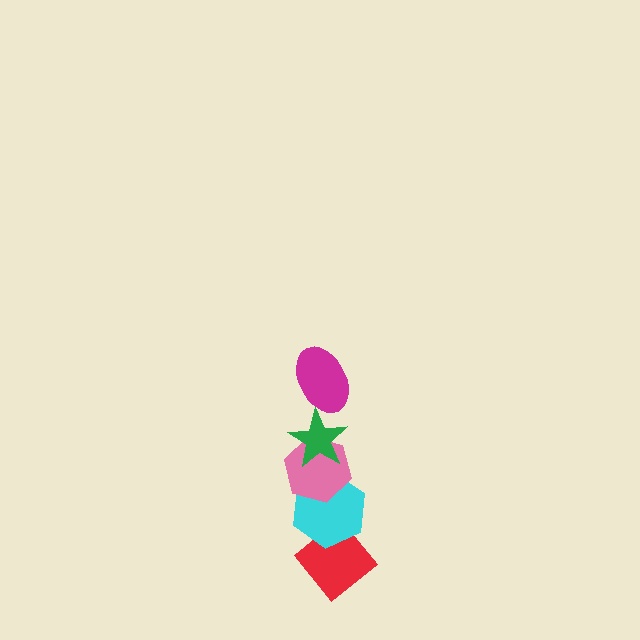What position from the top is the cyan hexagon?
The cyan hexagon is 4th from the top.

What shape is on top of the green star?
The magenta ellipse is on top of the green star.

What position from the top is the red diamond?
The red diamond is 5th from the top.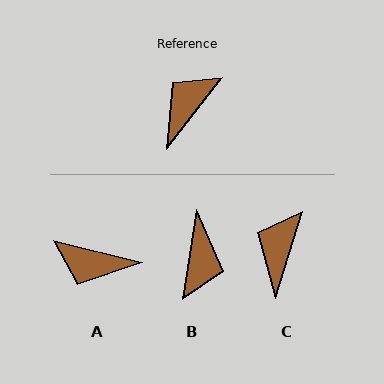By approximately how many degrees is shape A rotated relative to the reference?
Approximately 114 degrees counter-clockwise.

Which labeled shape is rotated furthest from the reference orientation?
B, about 151 degrees away.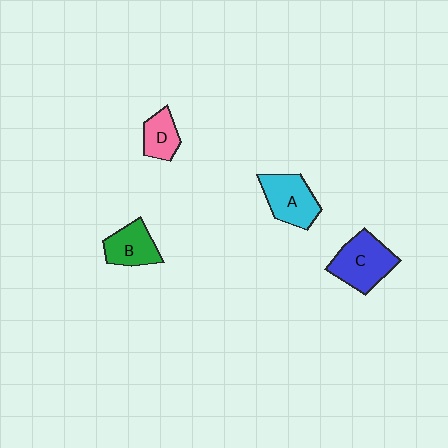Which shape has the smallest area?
Shape D (pink).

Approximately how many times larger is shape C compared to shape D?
Approximately 1.8 times.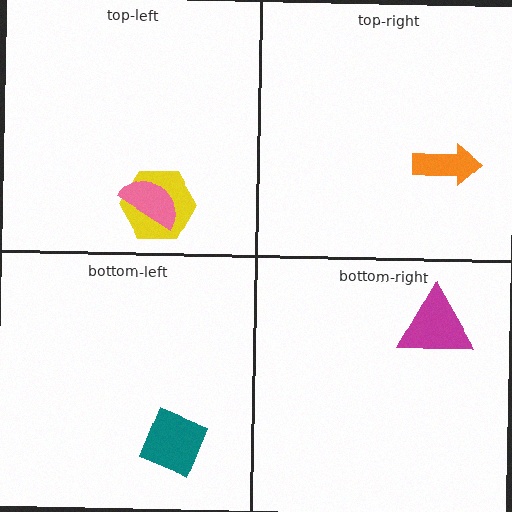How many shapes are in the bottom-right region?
1.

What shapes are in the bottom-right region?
The magenta triangle.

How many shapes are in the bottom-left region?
1.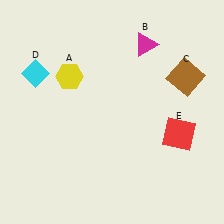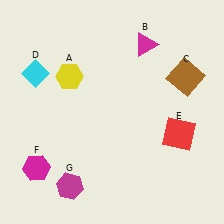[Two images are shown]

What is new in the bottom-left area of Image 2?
A magenta hexagon (F) was added in the bottom-left area of Image 2.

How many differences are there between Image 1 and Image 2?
There are 2 differences between the two images.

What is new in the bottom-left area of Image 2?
A magenta hexagon (G) was added in the bottom-left area of Image 2.